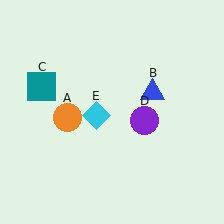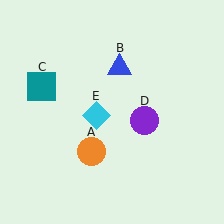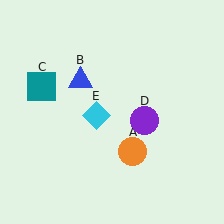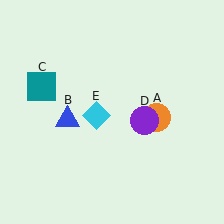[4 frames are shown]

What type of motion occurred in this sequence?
The orange circle (object A), blue triangle (object B) rotated counterclockwise around the center of the scene.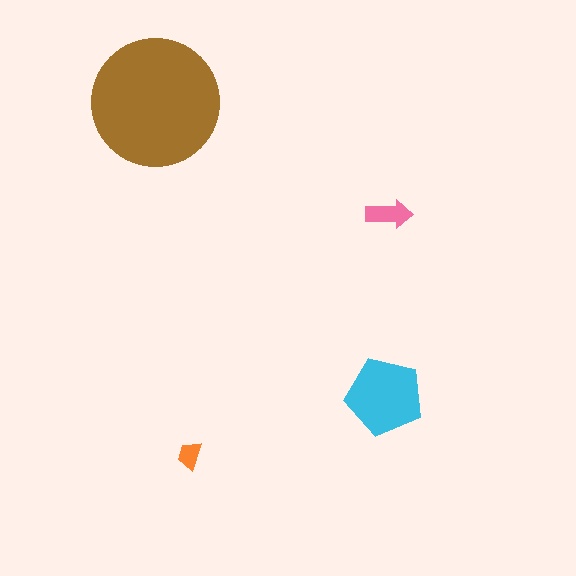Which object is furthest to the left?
The brown circle is leftmost.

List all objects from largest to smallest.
The brown circle, the cyan pentagon, the pink arrow, the orange trapezoid.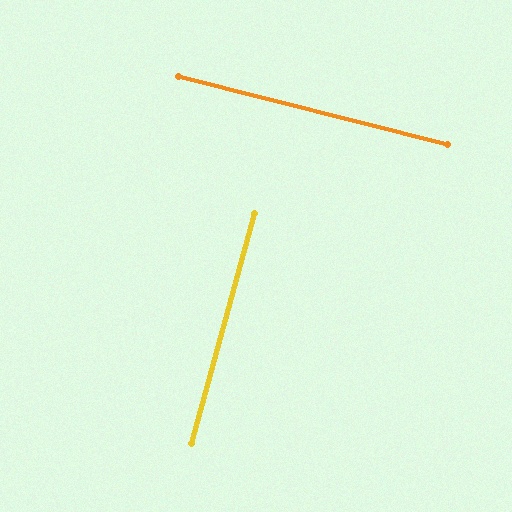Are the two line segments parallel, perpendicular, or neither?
Perpendicular — they meet at approximately 89°.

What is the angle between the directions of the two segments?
Approximately 89 degrees.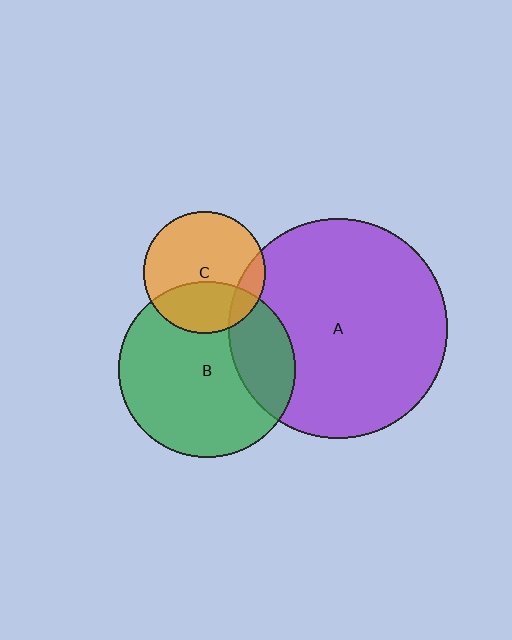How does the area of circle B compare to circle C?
Approximately 2.1 times.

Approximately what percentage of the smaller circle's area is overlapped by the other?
Approximately 15%.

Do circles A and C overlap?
Yes.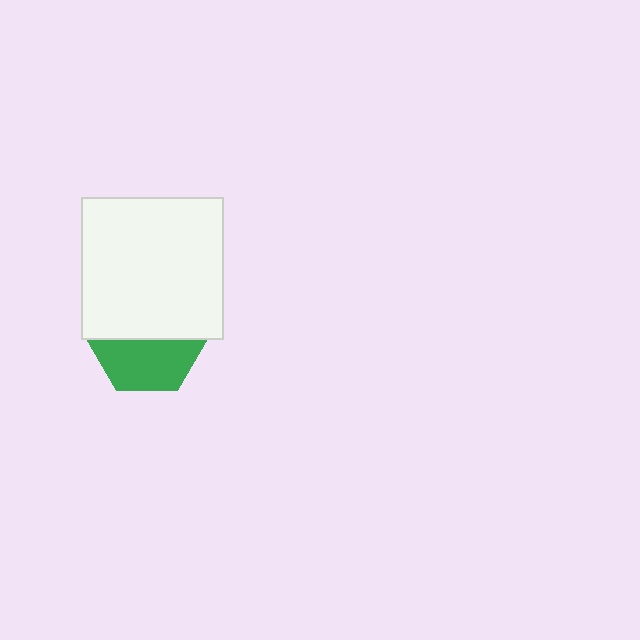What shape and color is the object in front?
The object in front is a white square.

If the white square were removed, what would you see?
You would see the complete green hexagon.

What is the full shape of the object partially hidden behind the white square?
The partially hidden object is a green hexagon.